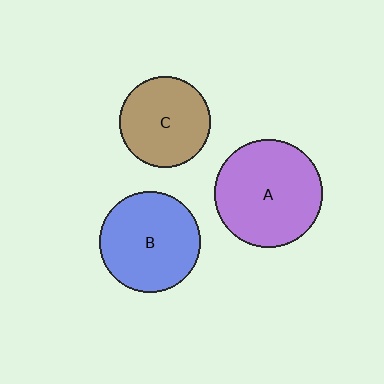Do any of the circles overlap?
No, none of the circles overlap.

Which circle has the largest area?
Circle A (purple).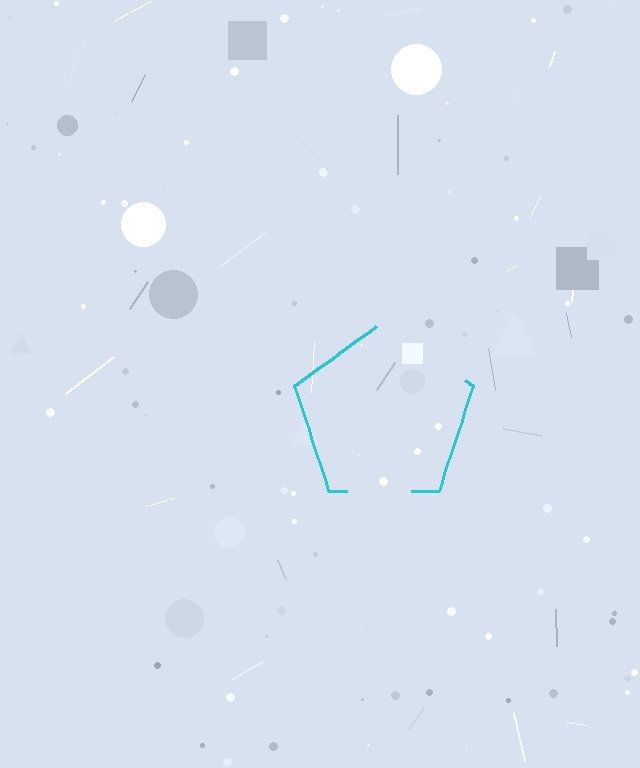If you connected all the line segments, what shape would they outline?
They would outline a pentagon.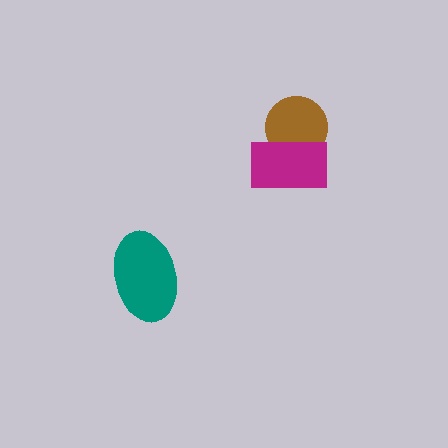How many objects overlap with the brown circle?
1 object overlaps with the brown circle.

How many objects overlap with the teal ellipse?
0 objects overlap with the teal ellipse.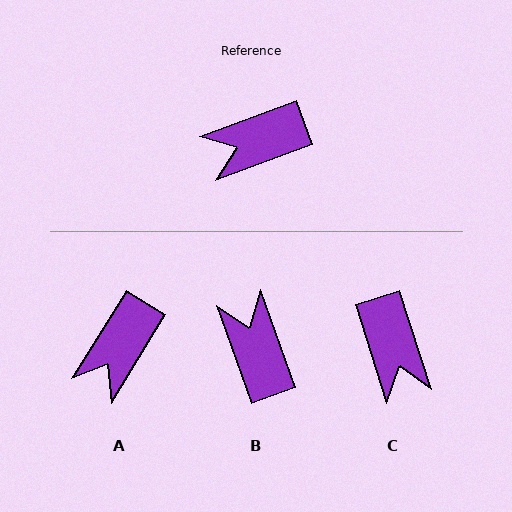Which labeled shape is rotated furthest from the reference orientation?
B, about 91 degrees away.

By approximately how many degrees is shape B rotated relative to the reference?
Approximately 91 degrees clockwise.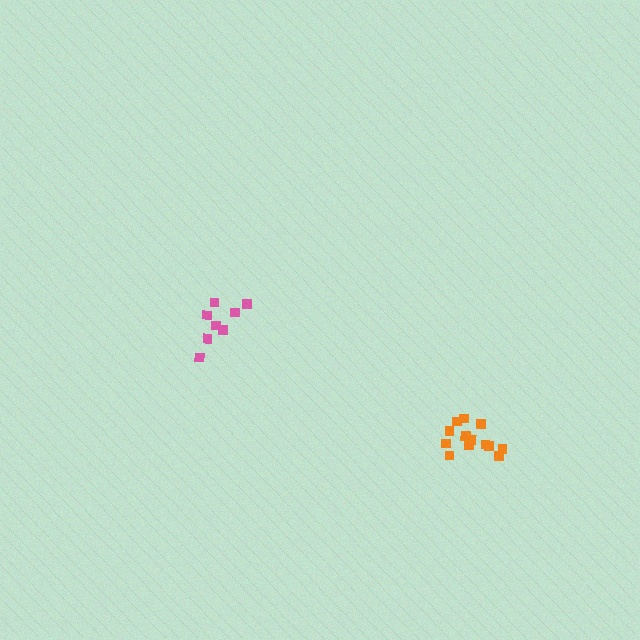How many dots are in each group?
Group 1: 13 dots, Group 2: 8 dots (21 total).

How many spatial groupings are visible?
There are 2 spatial groupings.